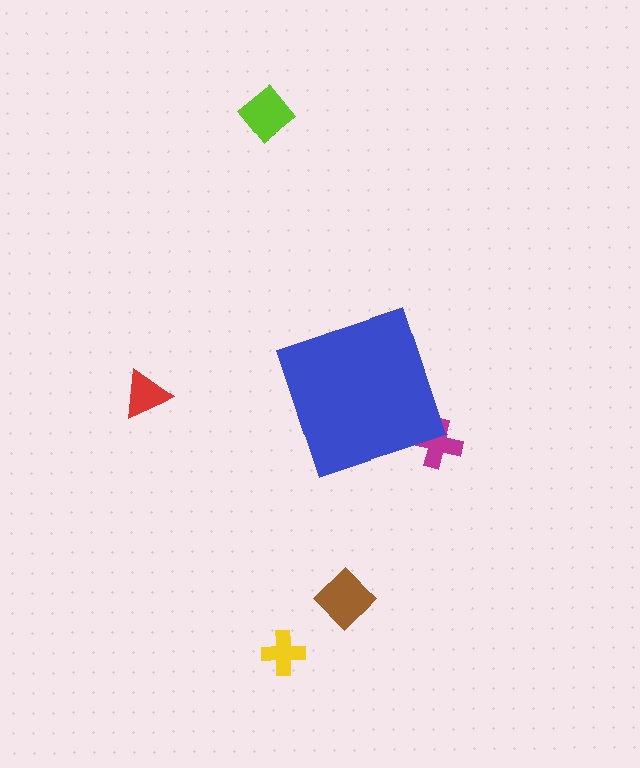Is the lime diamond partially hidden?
No, the lime diamond is fully visible.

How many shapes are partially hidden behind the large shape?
1 shape is partially hidden.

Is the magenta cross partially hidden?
Yes, the magenta cross is partially hidden behind the blue diamond.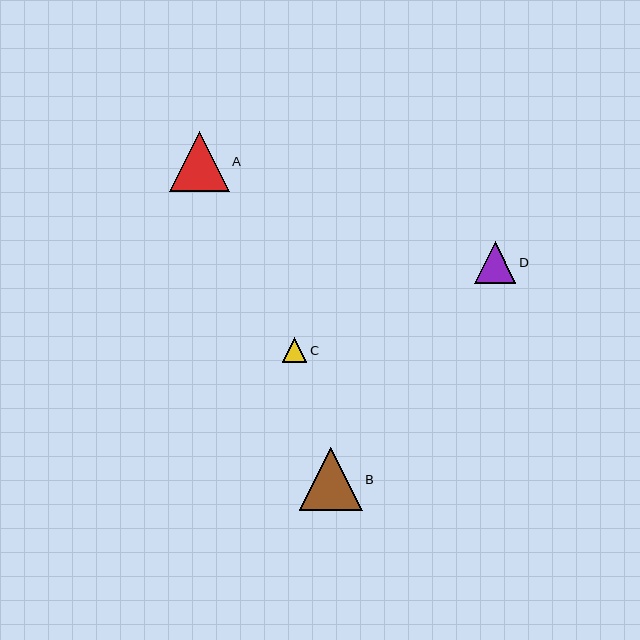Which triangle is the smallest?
Triangle C is the smallest with a size of approximately 24 pixels.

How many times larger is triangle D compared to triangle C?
Triangle D is approximately 1.7 times the size of triangle C.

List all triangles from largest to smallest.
From largest to smallest: B, A, D, C.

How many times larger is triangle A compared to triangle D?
Triangle A is approximately 1.4 times the size of triangle D.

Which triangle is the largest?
Triangle B is the largest with a size of approximately 63 pixels.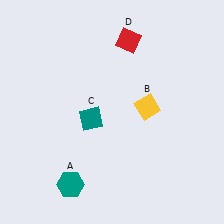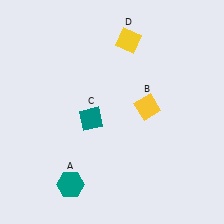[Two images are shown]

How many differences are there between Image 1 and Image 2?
There is 1 difference between the two images.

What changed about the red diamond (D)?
In Image 1, D is red. In Image 2, it changed to yellow.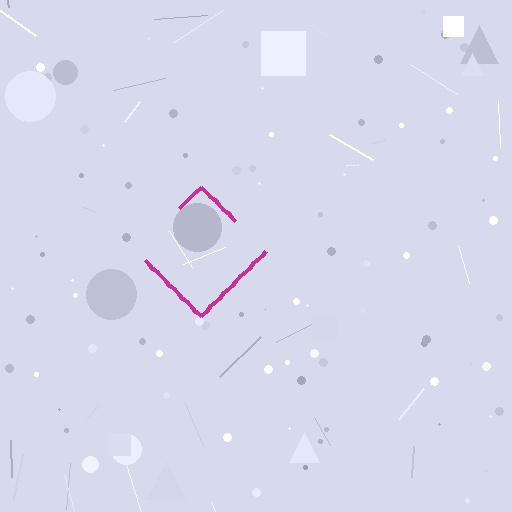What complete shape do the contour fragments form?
The contour fragments form a diamond.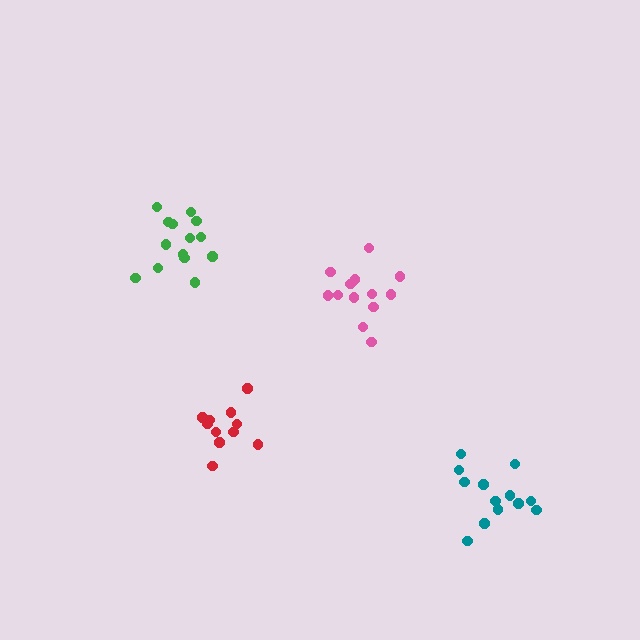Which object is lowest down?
The teal cluster is bottommost.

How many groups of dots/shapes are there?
There are 4 groups.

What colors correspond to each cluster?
The clusters are colored: teal, pink, red, green.